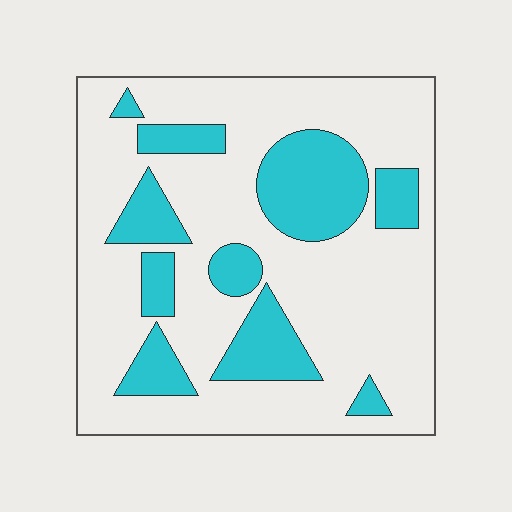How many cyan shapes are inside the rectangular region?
10.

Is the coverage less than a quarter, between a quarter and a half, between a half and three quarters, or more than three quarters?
Between a quarter and a half.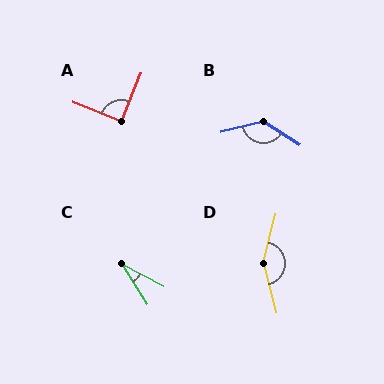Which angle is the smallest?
C, at approximately 30 degrees.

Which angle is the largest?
D, at approximately 151 degrees.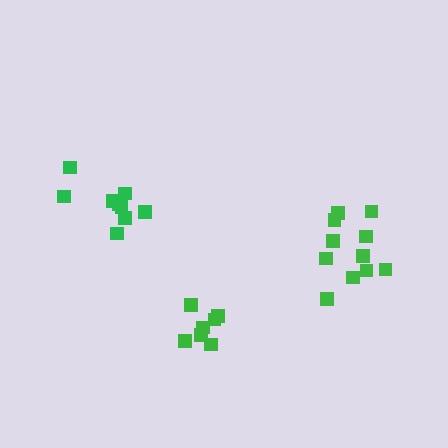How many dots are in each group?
Group 1: 7 dots, Group 2: 11 dots, Group 3: 9 dots (27 total).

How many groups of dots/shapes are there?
There are 3 groups.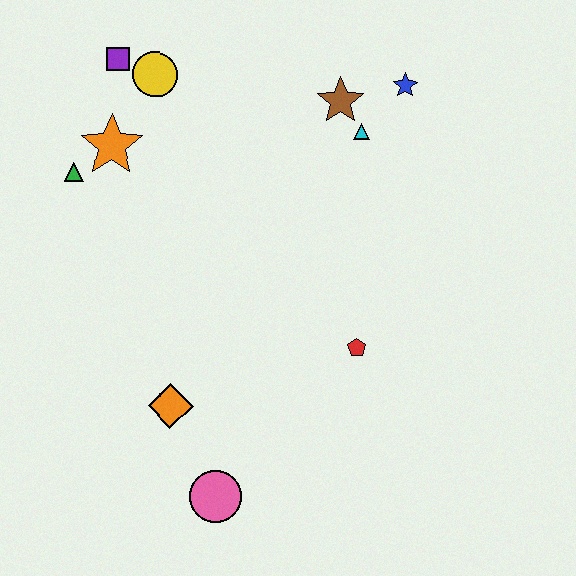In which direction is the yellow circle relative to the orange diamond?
The yellow circle is above the orange diamond.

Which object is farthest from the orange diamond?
The blue star is farthest from the orange diamond.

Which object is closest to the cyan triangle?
The brown star is closest to the cyan triangle.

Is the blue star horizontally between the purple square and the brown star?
No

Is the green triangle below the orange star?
Yes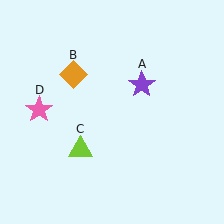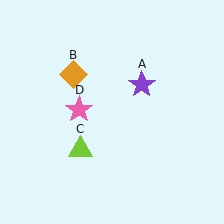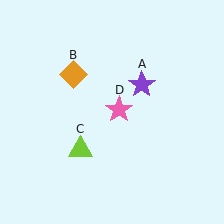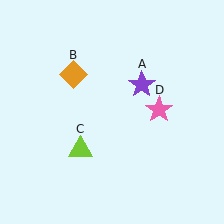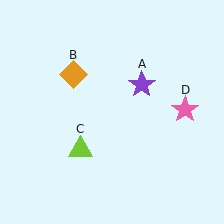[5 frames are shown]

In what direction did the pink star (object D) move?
The pink star (object D) moved right.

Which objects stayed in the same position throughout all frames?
Purple star (object A) and orange diamond (object B) and lime triangle (object C) remained stationary.